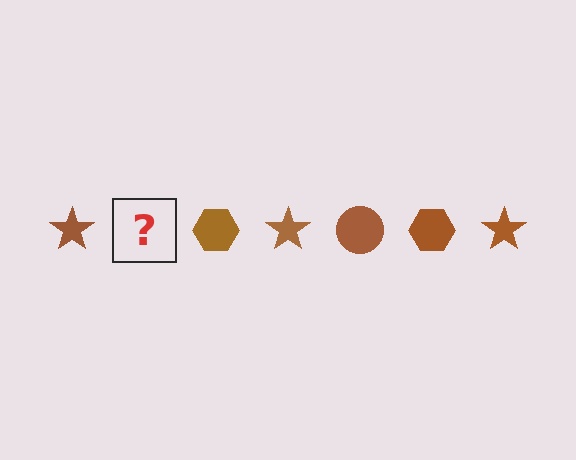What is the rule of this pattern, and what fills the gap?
The rule is that the pattern cycles through star, circle, hexagon shapes in brown. The gap should be filled with a brown circle.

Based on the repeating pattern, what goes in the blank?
The blank should be a brown circle.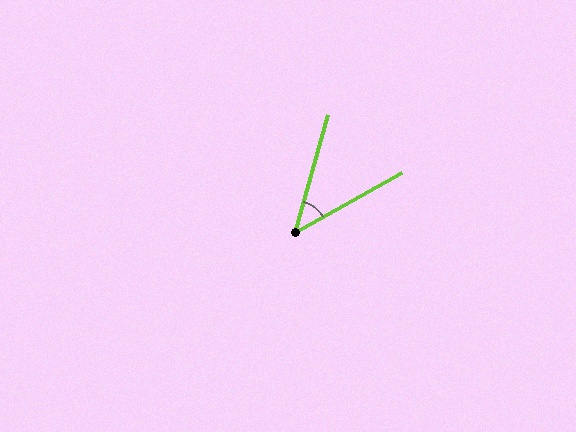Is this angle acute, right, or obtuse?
It is acute.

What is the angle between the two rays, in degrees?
Approximately 45 degrees.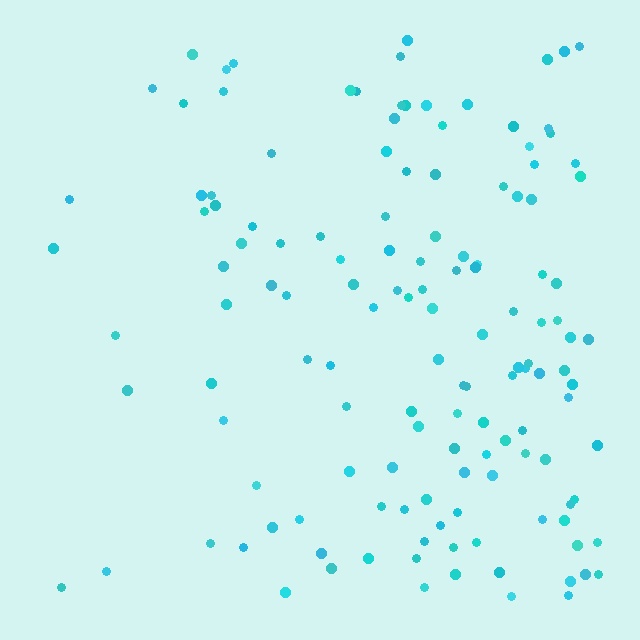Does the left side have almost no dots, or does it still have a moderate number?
Still a moderate number, just noticeably fewer than the right.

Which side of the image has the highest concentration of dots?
The right.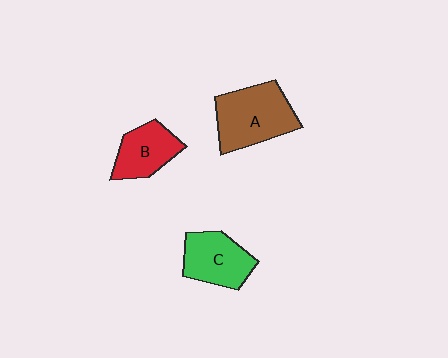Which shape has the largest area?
Shape A (brown).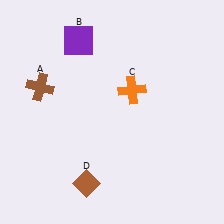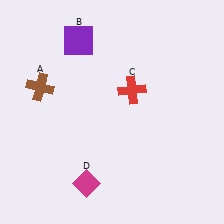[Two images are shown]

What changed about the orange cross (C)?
In Image 1, C is orange. In Image 2, it changed to red.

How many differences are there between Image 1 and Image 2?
There are 2 differences between the two images.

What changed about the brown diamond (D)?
In Image 1, D is brown. In Image 2, it changed to magenta.